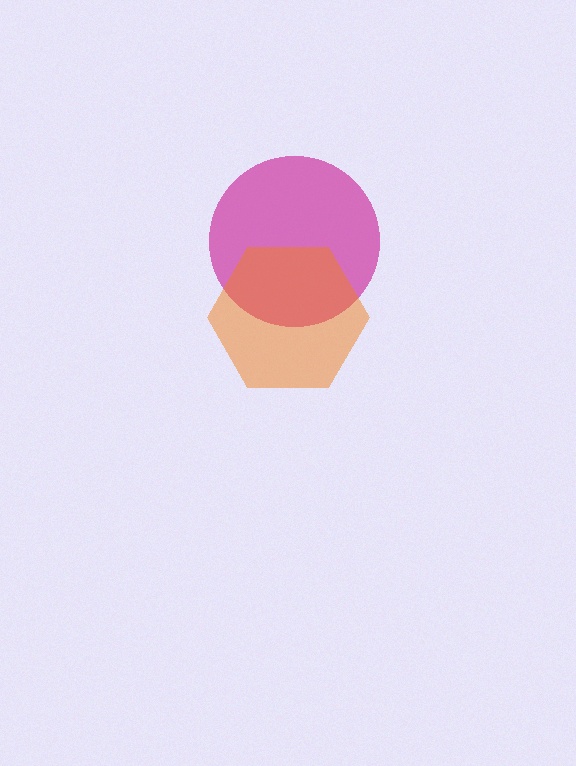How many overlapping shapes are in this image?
There are 2 overlapping shapes in the image.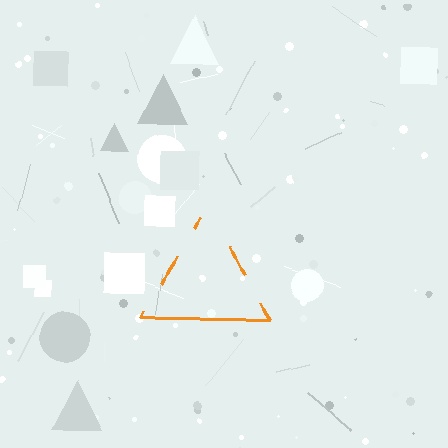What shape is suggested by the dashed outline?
The dashed outline suggests a triangle.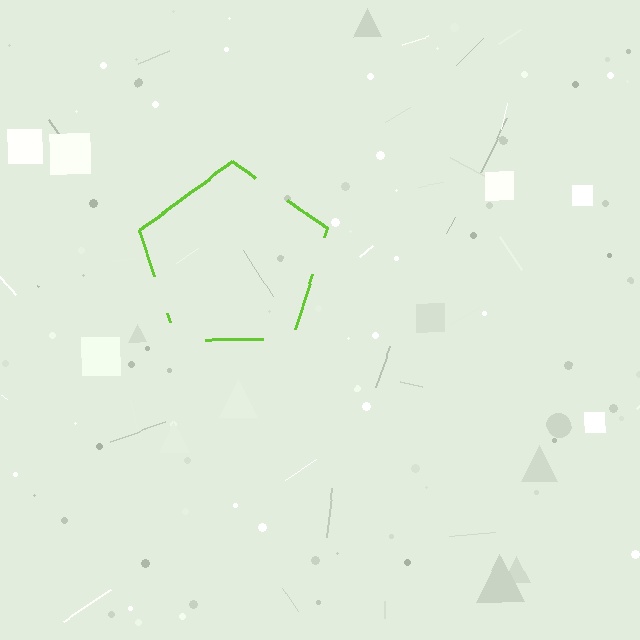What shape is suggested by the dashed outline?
The dashed outline suggests a pentagon.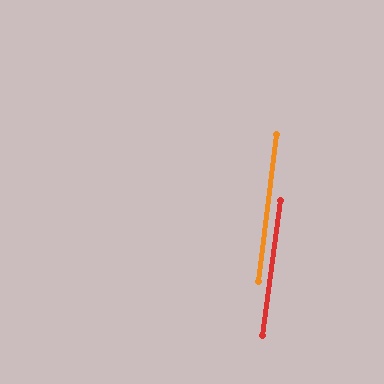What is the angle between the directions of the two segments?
Approximately 1 degree.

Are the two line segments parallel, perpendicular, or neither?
Parallel — their directions differ by only 0.6°.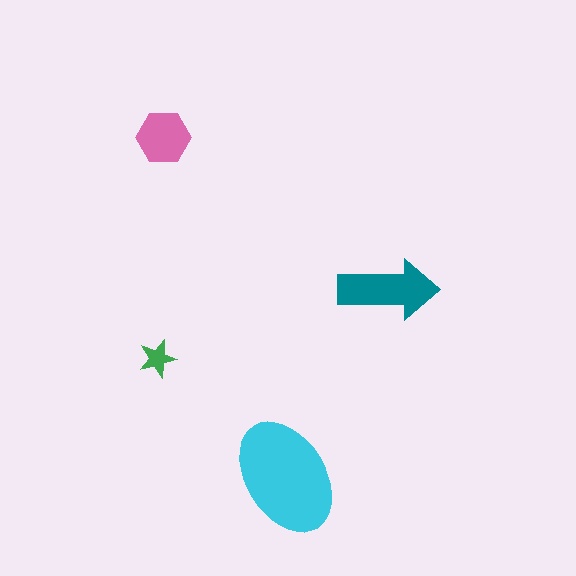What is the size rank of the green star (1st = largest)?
4th.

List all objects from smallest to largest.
The green star, the pink hexagon, the teal arrow, the cyan ellipse.